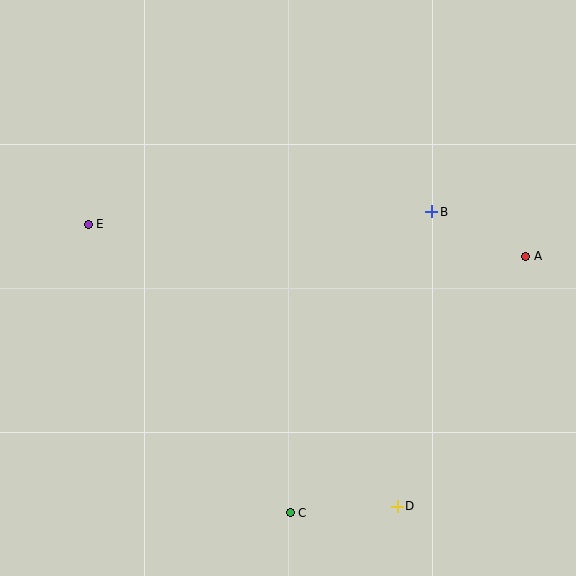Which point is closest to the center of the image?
Point B at (432, 212) is closest to the center.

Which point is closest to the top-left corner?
Point E is closest to the top-left corner.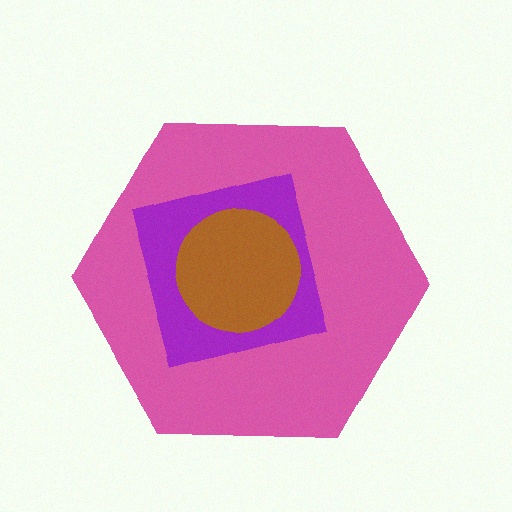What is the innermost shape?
The brown circle.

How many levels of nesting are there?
3.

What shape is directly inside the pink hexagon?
The purple square.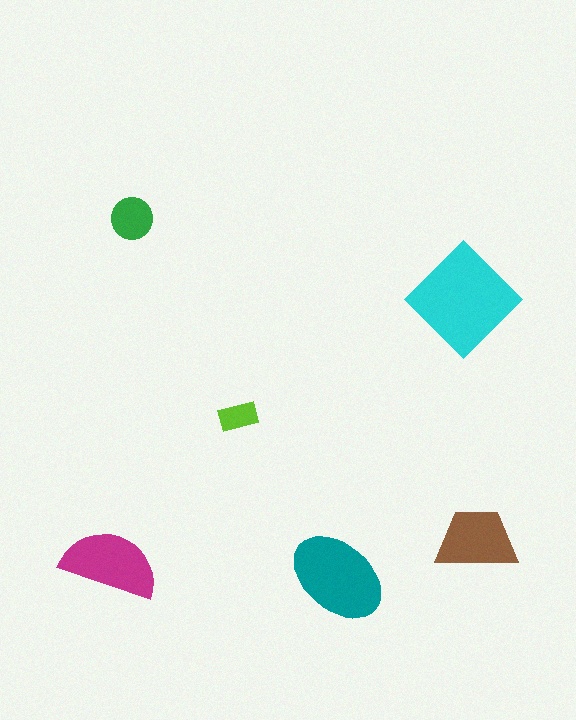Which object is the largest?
The cyan diamond.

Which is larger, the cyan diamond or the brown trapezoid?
The cyan diamond.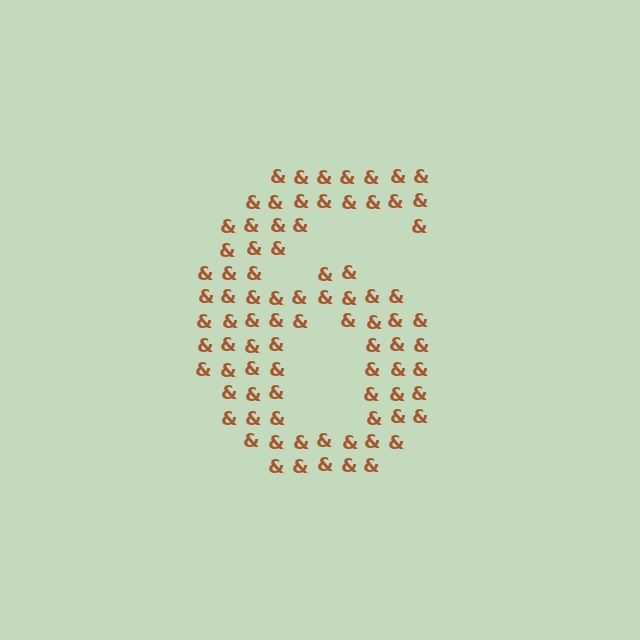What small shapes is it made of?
It is made of small ampersands.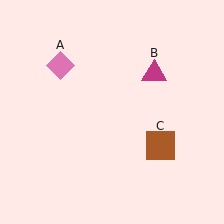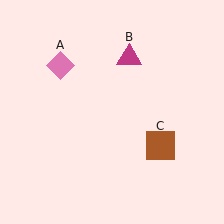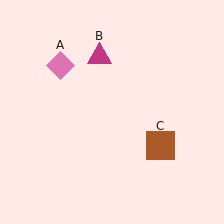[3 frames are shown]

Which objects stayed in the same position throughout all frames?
Pink diamond (object A) and brown square (object C) remained stationary.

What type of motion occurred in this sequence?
The magenta triangle (object B) rotated counterclockwise around the center of the scene.